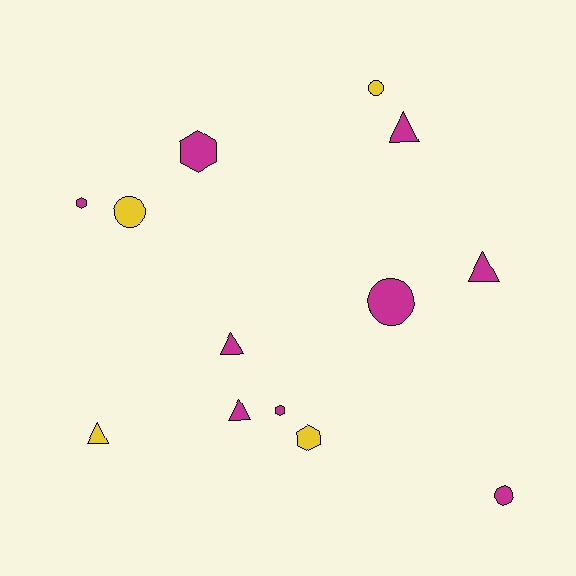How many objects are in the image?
There are 13 objects.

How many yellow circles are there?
There are 2 yellow circles.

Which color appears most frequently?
Magenta, with 9 objects.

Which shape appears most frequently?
Triangle, with 5 objects.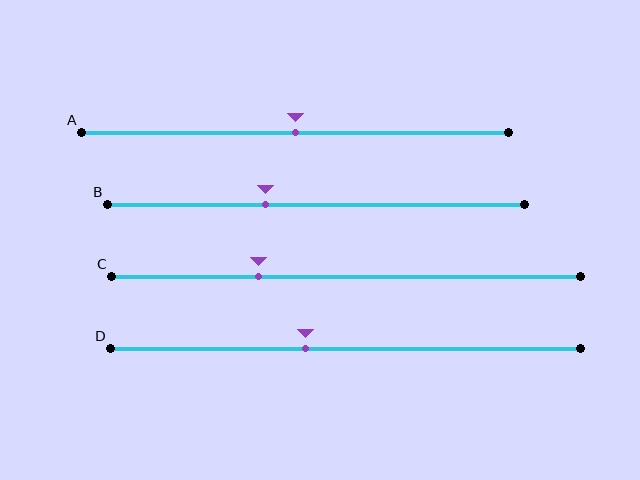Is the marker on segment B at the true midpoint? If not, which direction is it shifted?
No, the marker on segment B is shifted to the left by about 12% of the segment length.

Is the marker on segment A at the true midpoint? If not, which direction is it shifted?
Yes, the marker on segment A is at the true midpoint.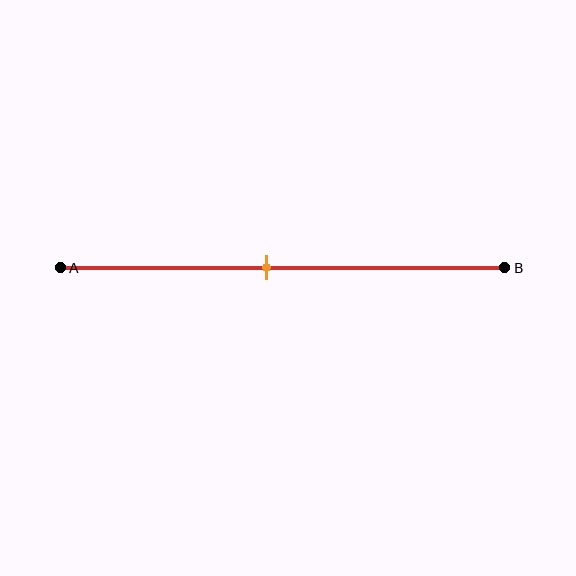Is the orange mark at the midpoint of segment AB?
No, the mark is at about 45% from A, not at the 50% midpoint.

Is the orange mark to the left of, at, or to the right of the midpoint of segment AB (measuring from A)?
The orange mark is to the left of the midpoint of segment AB.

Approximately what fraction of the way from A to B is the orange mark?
The orange mark is approximately 45% of the way from A to B.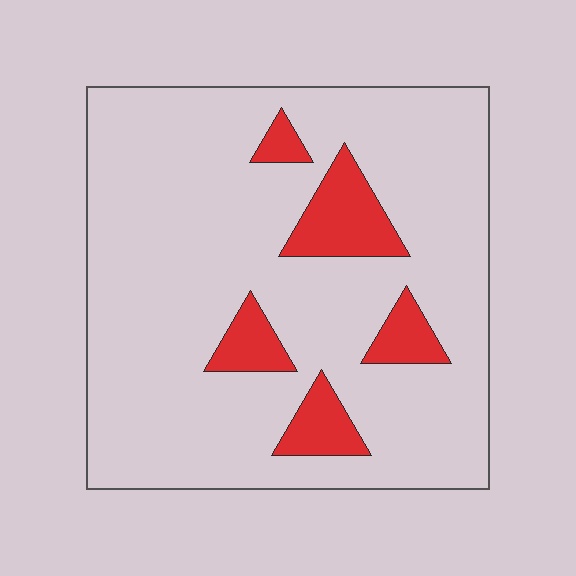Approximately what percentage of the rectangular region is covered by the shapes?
Approximately 15%.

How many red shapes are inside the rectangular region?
5.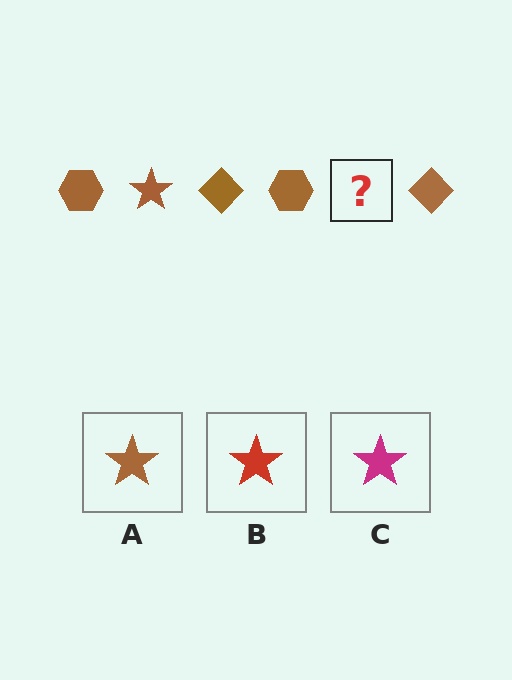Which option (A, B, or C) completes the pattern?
A.